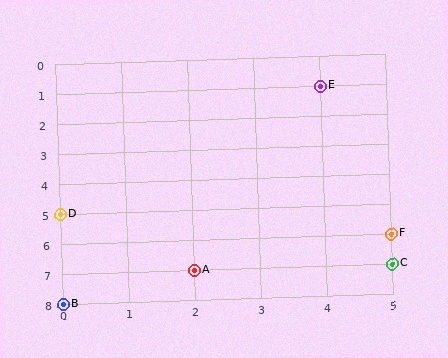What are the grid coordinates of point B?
Point B is at grid coordinates (0, 8).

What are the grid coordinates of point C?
Point C is at grid coordinates (5, 7).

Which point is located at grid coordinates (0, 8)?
Point B is at (0, 8).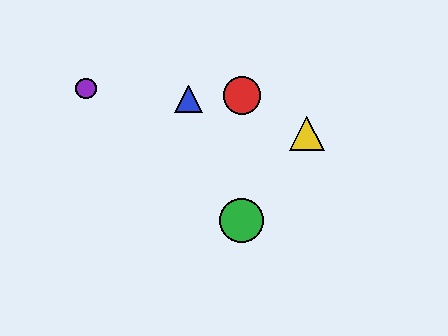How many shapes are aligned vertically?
2 shapes (the red circle, the green circle) are aligned vertically.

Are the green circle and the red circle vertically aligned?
Yes, both are at x≈242.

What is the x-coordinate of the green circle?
The green circle is at x≈242.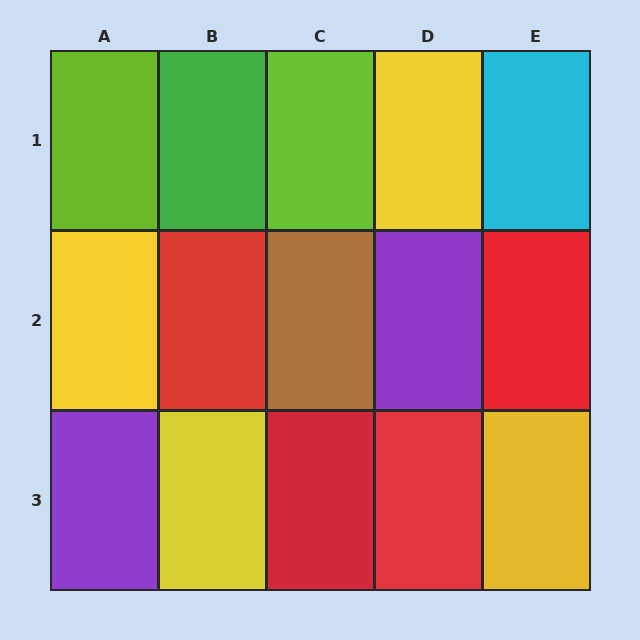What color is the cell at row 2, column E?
Red.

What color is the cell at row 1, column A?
Lime.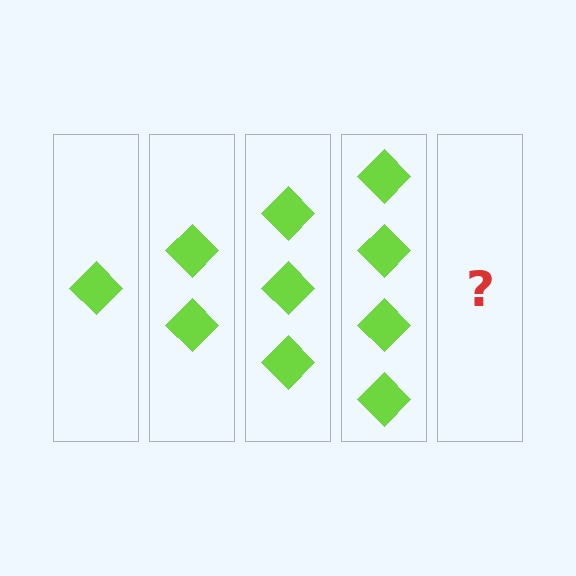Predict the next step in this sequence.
The next step is 5 diamonds.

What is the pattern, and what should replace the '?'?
The pattern is that each step adds one more diamond. The '?' should be 5 diamonds.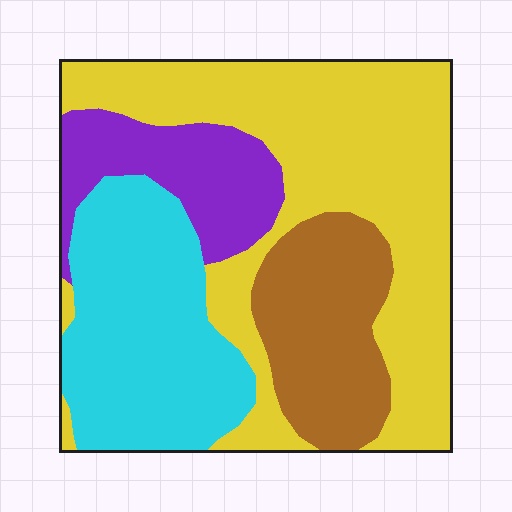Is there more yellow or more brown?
Yellow.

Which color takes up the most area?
Yellow, at roughly 45%.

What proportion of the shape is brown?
Brown covers roughly 15% of the shape.